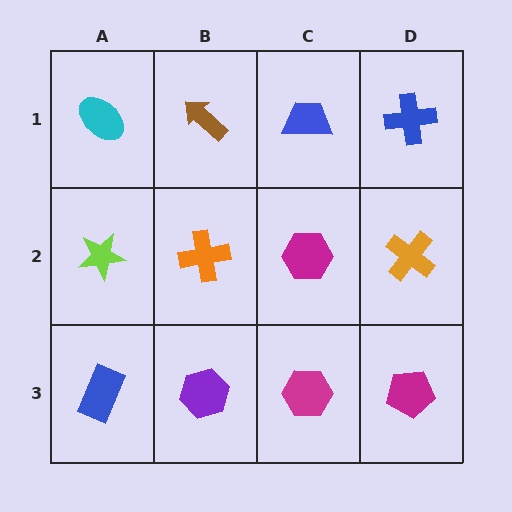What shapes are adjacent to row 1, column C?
A magenta hexagon (row 2, column C), a brown arrow (row 1, column B), a blue cross (row 1, column D).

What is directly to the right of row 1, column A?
A brown arrow.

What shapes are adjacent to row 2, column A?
A cyan ellipse (row 1, column A), a blue rectangle (row 3, column A), an orange cross (row 2, column B).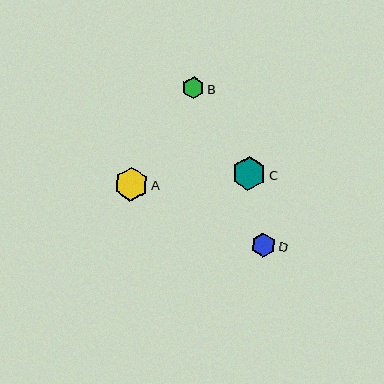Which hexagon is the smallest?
Hexagon B is the smallest with a size of approximately 22 pixels.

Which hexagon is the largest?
Hexagon A is the largest with a size of approximately 34 pixels.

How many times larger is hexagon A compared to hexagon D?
Hexagon A is approximately 1.4 times the size of hexagon D.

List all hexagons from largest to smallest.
From largest to smallest: A, C, D, B.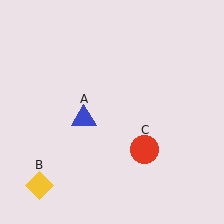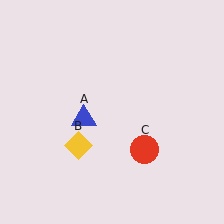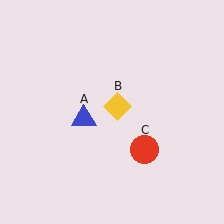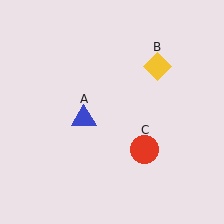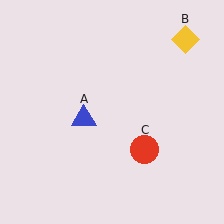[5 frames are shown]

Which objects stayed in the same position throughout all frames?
Blue triangle (object A) and red circle (object C) remained stationary.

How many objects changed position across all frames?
1 object changed position: yellow diamond (object B).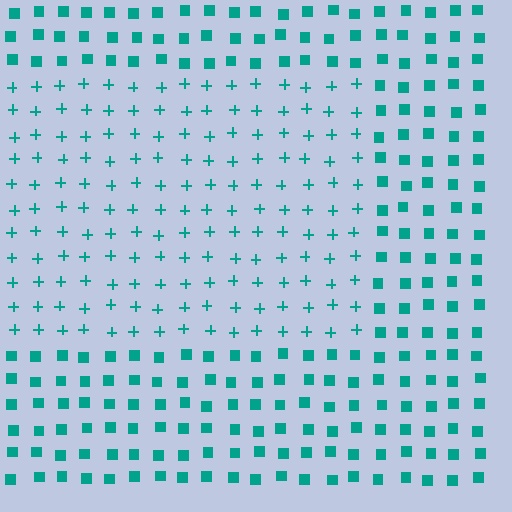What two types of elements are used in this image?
The image uses plus signs inside the rectangle region and squares outside it.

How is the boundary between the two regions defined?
The boundary is defined by a change in element shape: plus signs inside vs. squares outside. All elements share the same color and spacing.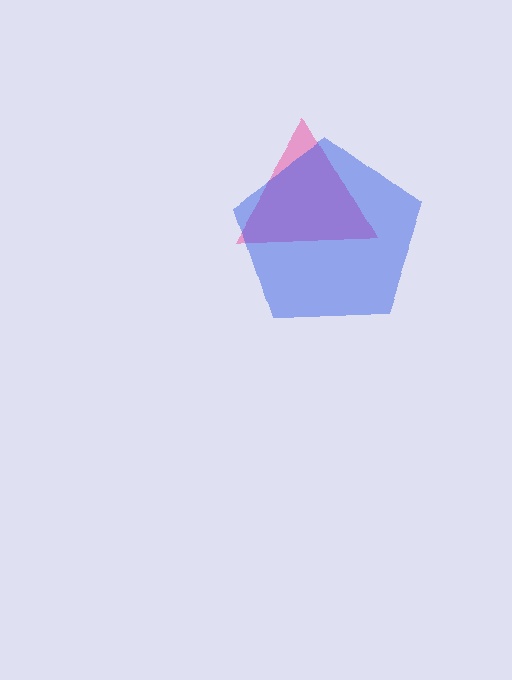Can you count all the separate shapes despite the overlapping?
Yes, there are 2 separate shapes.